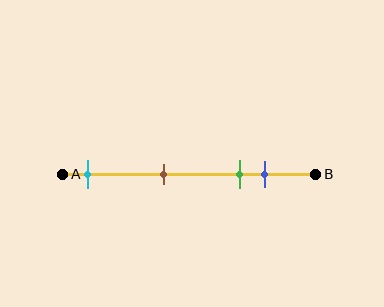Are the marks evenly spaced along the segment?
No, the marks are not evenly spaced.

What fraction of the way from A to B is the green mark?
The green mark is approximately 70% (0.7) of the way from A to B.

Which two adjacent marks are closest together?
The green and blue marks are the closest adjacent pair.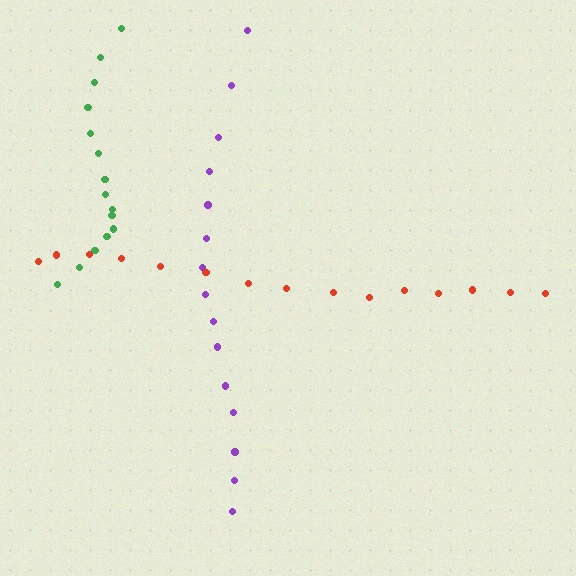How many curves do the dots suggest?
There are 3 distinct paths.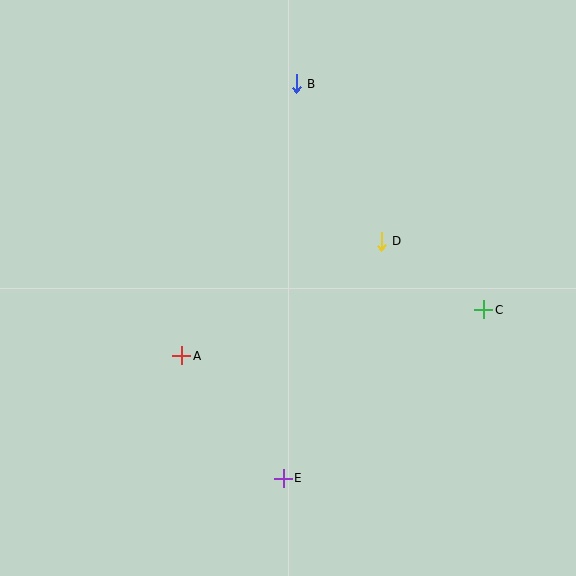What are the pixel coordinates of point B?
Point B is at (296, 84).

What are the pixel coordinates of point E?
Point E is at (283, 478).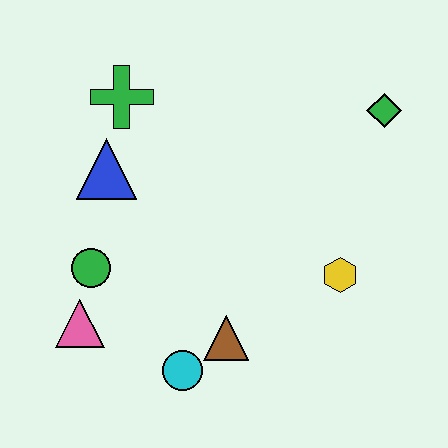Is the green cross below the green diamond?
No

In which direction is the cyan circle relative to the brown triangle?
The cyan circle is to the left of the brown triangle.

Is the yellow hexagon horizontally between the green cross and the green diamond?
Yes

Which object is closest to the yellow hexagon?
The brown triangle is closest to the yellow hexagon.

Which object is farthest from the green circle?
The green diamond is farthest from the green circle.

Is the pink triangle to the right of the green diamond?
No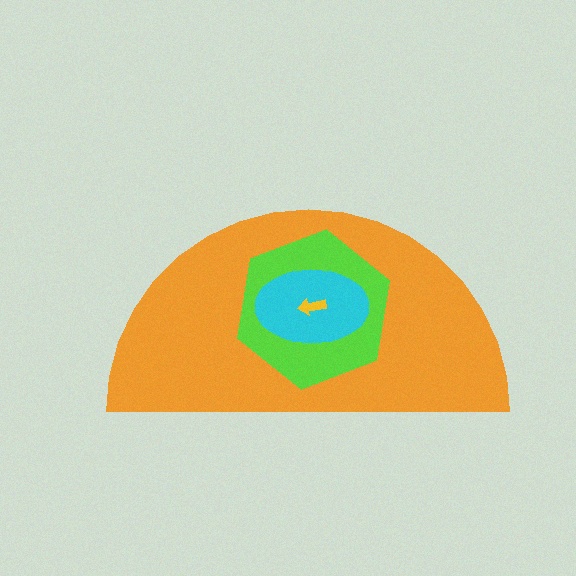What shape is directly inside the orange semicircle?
The lime hexagon.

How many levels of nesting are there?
4.